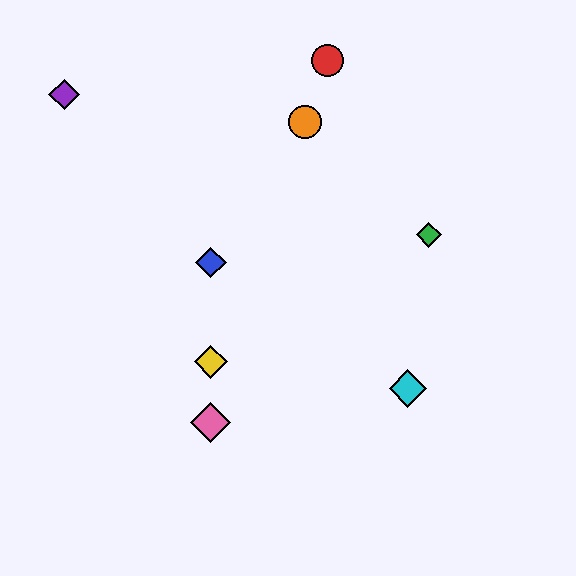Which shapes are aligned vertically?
The blue diamond, the yellow diamond, the pink diamond are aligned vertically.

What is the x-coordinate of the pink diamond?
The pink diamond is at x≈211.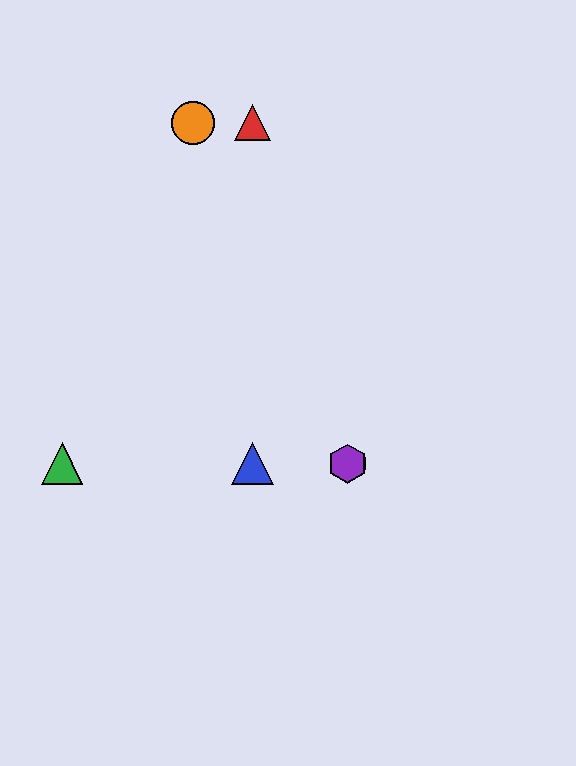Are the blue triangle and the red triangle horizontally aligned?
No, the blue triangle is at y≈464 and the red triangle is at y≈123.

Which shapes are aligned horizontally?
The blue triangle, the green triangle, the yellow hexagon, the purple hexagon are aligned horizontally.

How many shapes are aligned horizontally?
4 shapes (the blue triangle, the green triangle, the yellow hexagon, the purple hexagon) are aligned horizontally.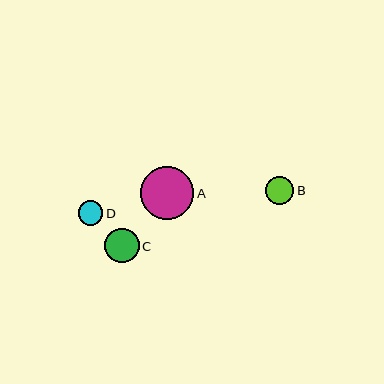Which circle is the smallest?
Circle D is the smallest with a size of approximately 24 pixels.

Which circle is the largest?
Circle A is the largest with a size of approximately 53 pixels.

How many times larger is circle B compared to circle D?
Circle B is approximately 1.1 times the size of circle D.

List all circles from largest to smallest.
From largest to smallest: A, C, B, D.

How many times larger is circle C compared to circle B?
Circle C is approximately 1.2 times the size of circle B.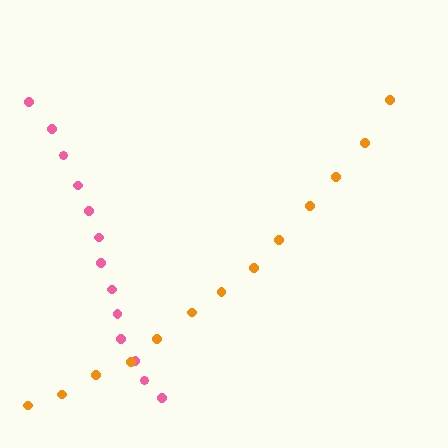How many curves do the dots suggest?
There are 2 distinct paths.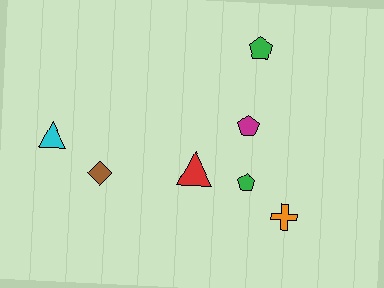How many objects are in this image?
There are 7 objects.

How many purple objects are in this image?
There are no purple objects.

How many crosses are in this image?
There is 1 cross.